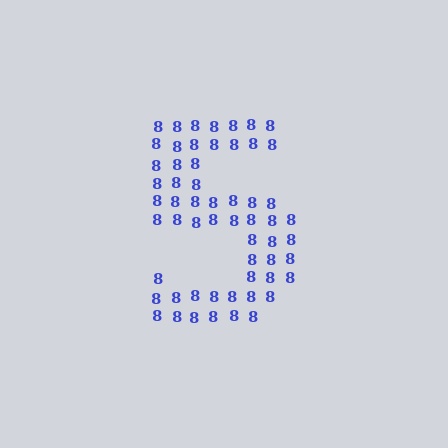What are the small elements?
The small elements are digit 8's.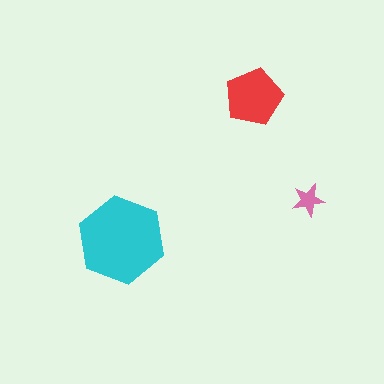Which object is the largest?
The cyan hexagon.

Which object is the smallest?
The pink star.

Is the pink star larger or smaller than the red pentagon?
Smaller.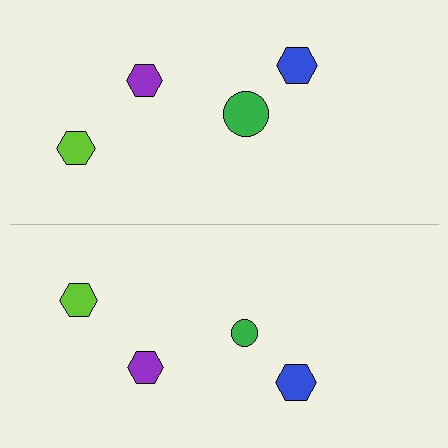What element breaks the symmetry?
The green circle on the bottom side has a different size than its mirror counterpart.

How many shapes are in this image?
There are 8 shapes in this image.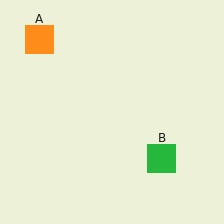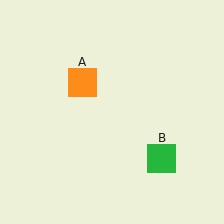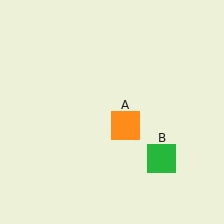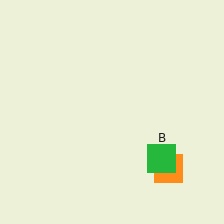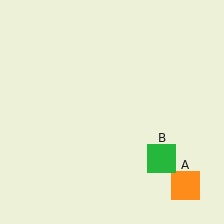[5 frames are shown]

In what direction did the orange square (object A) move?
The orange square (object A) moved down and to the right.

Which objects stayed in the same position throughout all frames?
Green square (object B) remained stationary.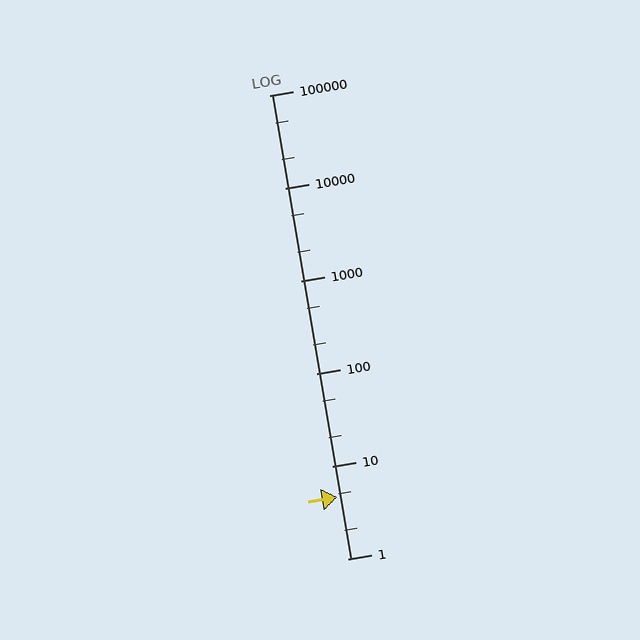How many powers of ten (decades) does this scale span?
The scale spans 5 decades, from 1 to 100000.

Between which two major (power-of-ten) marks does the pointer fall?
The pointer is between 1 and 10.